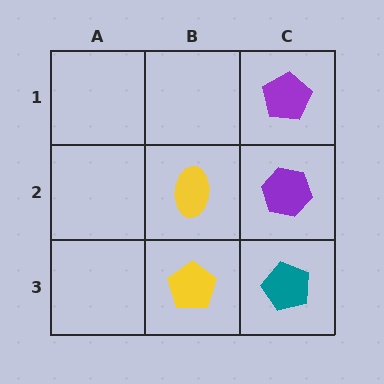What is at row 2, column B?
A yellow ellipse.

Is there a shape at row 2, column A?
No, that cell is empty.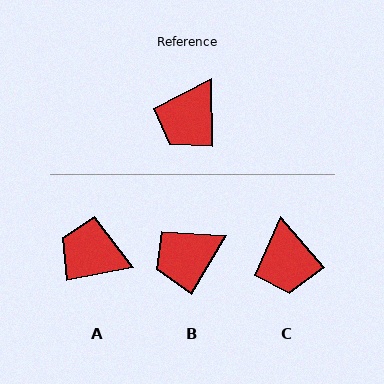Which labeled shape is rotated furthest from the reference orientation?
A, about 80 degrees away.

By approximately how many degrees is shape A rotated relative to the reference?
Approximately 80 degrees clockwise.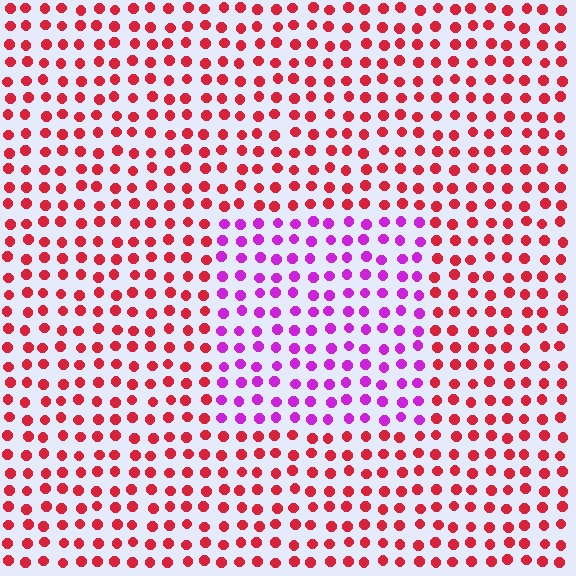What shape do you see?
I see a rectangle.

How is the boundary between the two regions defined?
The boundary is defined purely by a slight shift in hue (about 56 degrees). Spacing, size, and orientation are identical on both sides.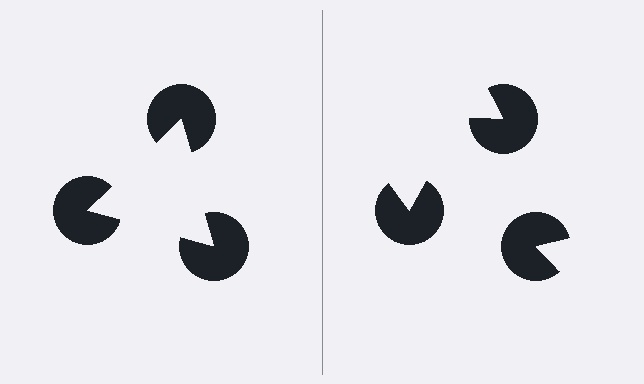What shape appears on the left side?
An illusory triangle.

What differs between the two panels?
The pac-man discs are positioned identically on both sides; only the wedge orientations differ. On the left they align to a triangle; on the right they are misaligned.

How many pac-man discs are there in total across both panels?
6 — 3 on each side.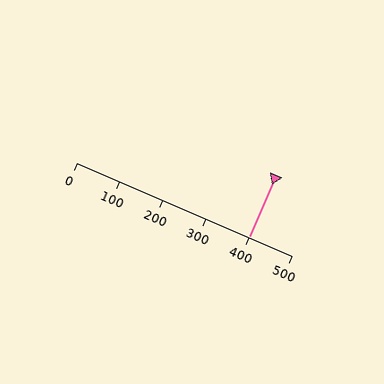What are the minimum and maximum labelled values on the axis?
The axis runs from 0 to 500.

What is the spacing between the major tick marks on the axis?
The major ticks are spaced 100 apart.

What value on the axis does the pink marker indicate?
The marker indicates approximately 400.